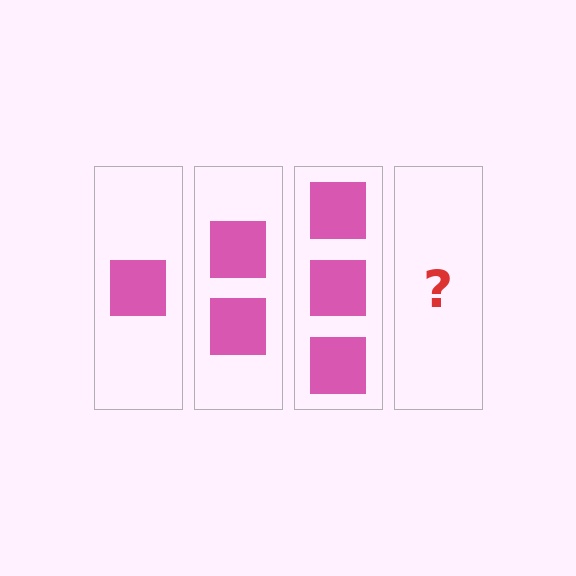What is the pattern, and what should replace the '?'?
The pattern is that each step adds one more square. The '?' should be 4 squares.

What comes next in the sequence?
The next element should be 4 squares.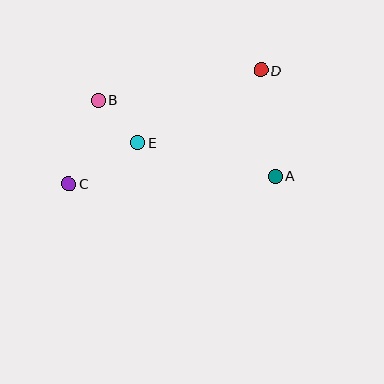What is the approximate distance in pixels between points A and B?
The distance between A and B is approximately 193 pixels.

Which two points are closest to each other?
Points B and E are closest to each other.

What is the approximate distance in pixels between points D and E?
The distance between D and E is approximately 143 pixels.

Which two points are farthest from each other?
Points C and D are farthest from each other.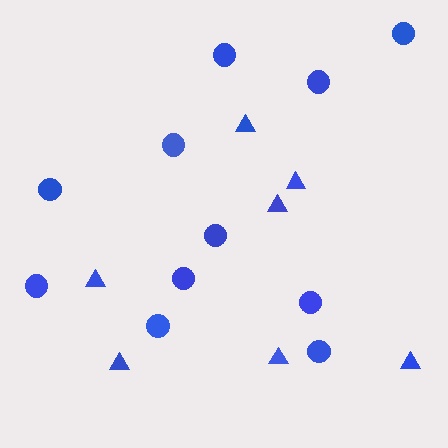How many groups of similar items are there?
There are 2 groups: one group of triangles (7) and one group of circles (11).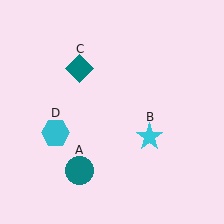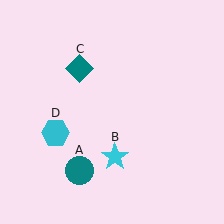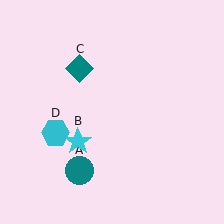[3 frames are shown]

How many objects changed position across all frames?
1 object changed position: cyan star (object B).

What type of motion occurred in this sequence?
The cyan star (object B) rotated clockwise around the center of the scene.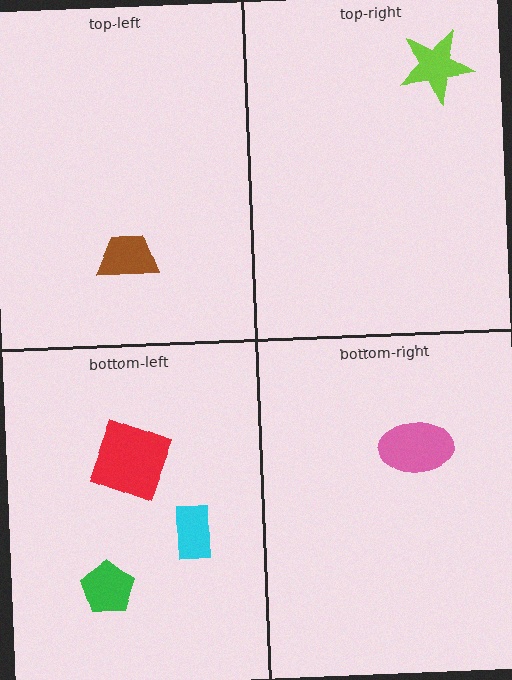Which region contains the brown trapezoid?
The top-left region.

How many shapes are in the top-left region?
1.